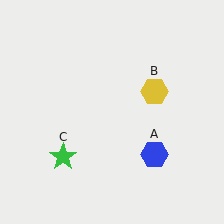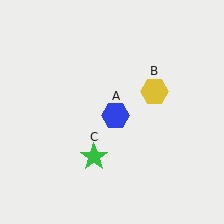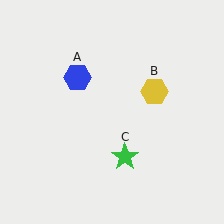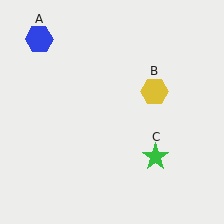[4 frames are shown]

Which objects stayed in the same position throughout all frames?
Yellow hexagon (object B) remained stationary.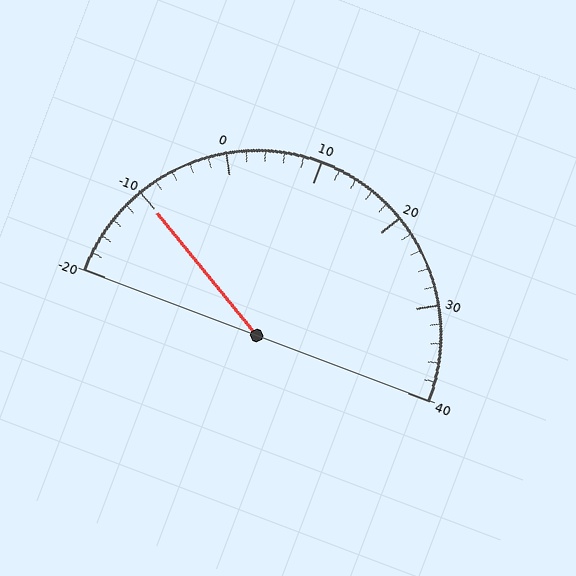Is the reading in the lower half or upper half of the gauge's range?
The reading is in the lower half of the range (-20 to 40).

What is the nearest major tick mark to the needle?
The nearest major tick mark is -10.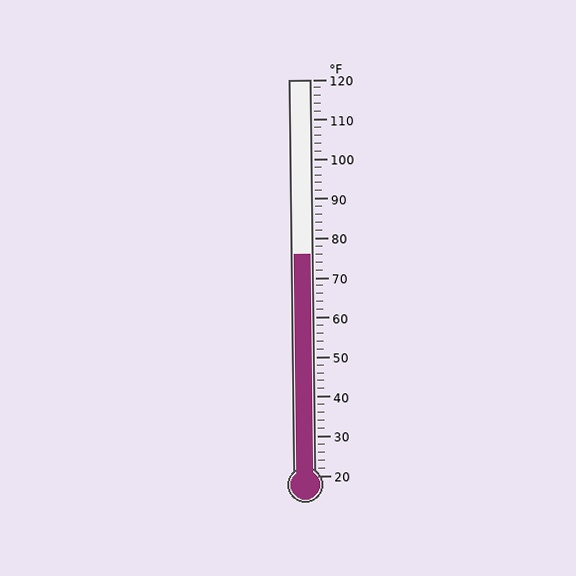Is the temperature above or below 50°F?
The temperature is above 50°F.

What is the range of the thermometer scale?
The thermometer scale ranges from 20°F to 120°F.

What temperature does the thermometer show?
The thermometer shows approximately 76°F.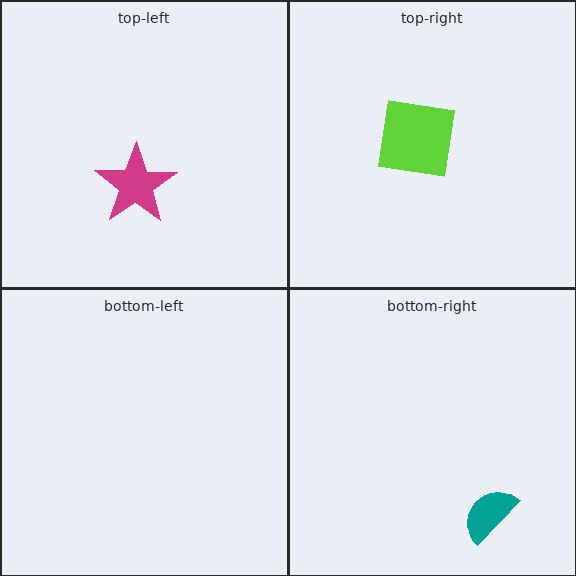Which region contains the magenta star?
The top-left region.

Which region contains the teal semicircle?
The bottom-right region.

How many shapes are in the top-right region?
1.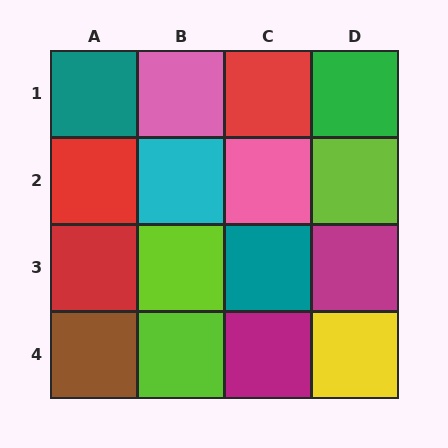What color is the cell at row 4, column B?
Lime.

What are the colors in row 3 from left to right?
Red, lime, teal, magenta.